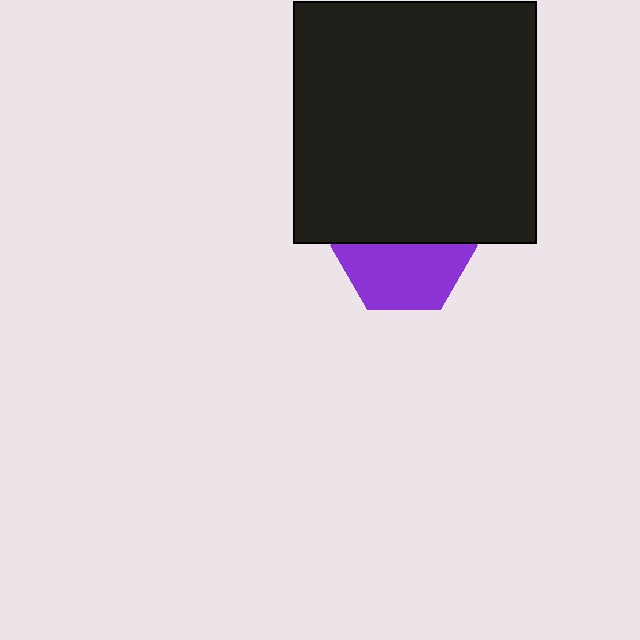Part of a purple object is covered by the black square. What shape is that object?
It is a hexagon.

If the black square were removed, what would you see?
You would see the complete purple hexagon.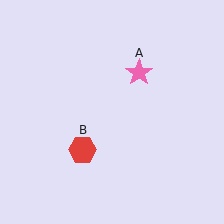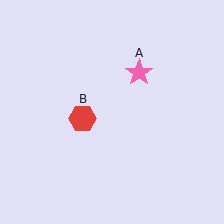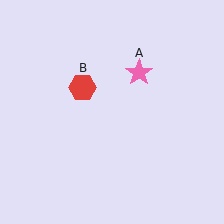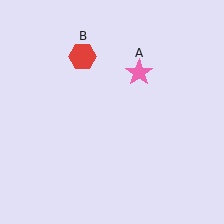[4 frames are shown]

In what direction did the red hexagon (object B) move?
The red hexagon (object B) moved up.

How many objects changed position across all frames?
1 object changed position: red hexagon (object B).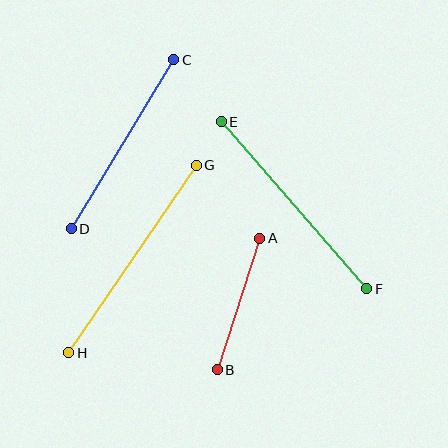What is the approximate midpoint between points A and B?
The midpoint is at approximately (238, 304) pixels.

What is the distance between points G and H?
The distance is approximately 227 pixels.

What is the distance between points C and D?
The distance is approximately 198 pixels.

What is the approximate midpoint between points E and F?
The midpoint is at approximately (294, 205) pixels.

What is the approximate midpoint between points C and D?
The midpoint is at approximately (122, 144) pixels.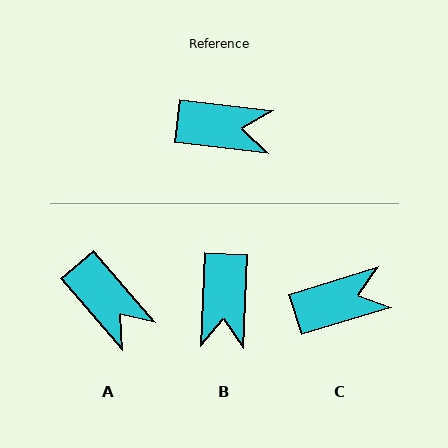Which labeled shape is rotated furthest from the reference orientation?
B, about 86 degrees away.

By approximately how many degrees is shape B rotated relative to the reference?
Approximately 86 degrees clockwise.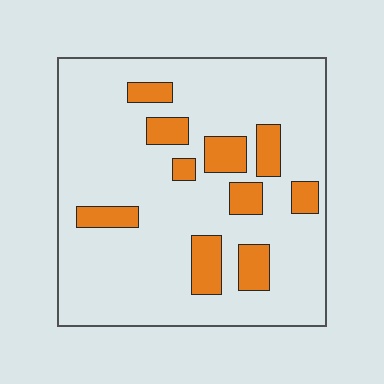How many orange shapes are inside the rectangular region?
10.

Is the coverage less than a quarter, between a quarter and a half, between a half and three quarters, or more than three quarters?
Less than a quarter.